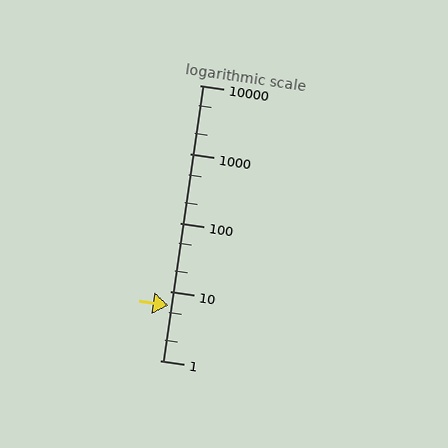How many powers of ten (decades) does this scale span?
The scale spans 4 decades, from 1 to 10000.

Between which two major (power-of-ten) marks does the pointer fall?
The pointer is between 1 and 10.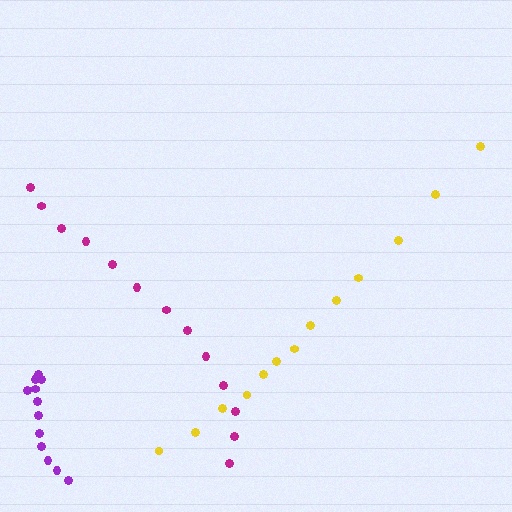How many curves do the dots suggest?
There are 3 distinct paths.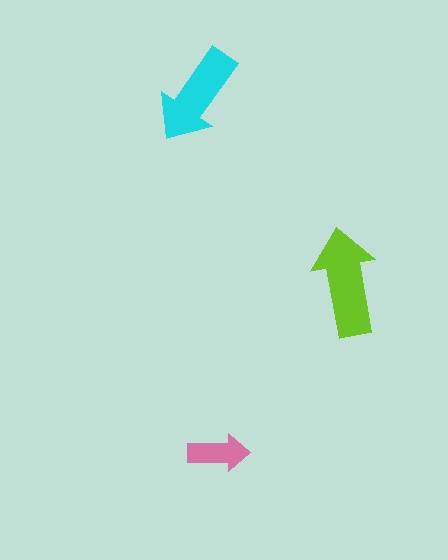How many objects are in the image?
There are 3 objects in the image.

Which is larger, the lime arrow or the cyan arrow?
The lime one.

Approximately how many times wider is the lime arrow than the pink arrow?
About 1.5 times wider.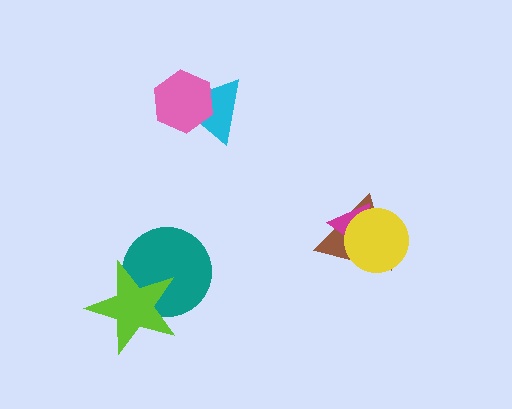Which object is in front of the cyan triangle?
The pink hexagon is in front of the cyan triangle.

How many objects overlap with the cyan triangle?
1 object overlaps with the cyan triangle.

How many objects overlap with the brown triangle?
2 objects overlap with the brown triangle.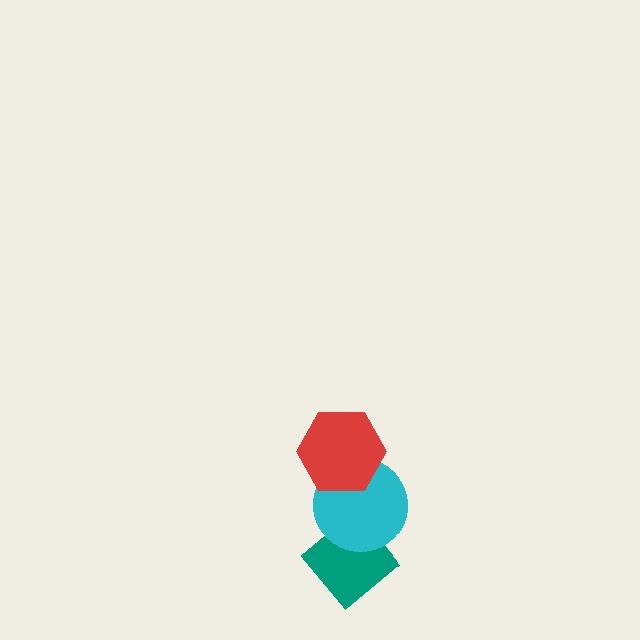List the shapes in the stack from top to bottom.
From top to bottom: the red hexagon, the cyan circle, the teal diamond.